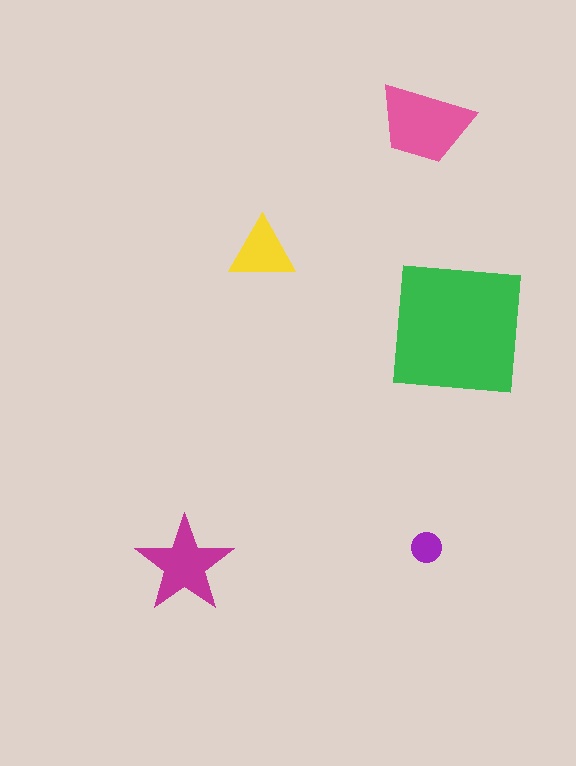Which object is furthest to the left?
The magenta star is leftmost.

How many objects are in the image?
There are 5 objects in the image.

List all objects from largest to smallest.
The green square, the pink trapezoid, the magenta star, the yellow triangle, the purple circle.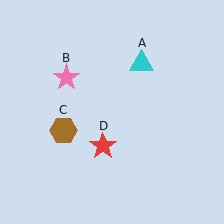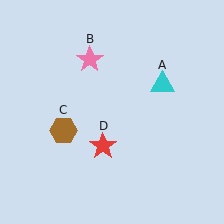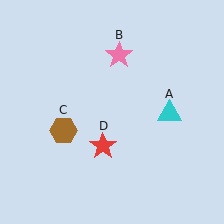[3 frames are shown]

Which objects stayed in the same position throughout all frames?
Brown hexagon (object C) and red star (object D) remained stationary.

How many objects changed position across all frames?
2 objects changed position: cyan triangle (object A), pink star (object B).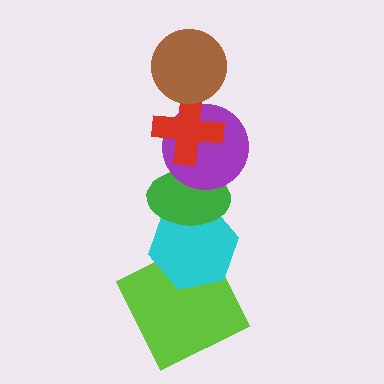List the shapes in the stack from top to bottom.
From top to bottom: the brown circle, the red cross, the purple circle, the green ellipse, the cyan hexagon, the lime square.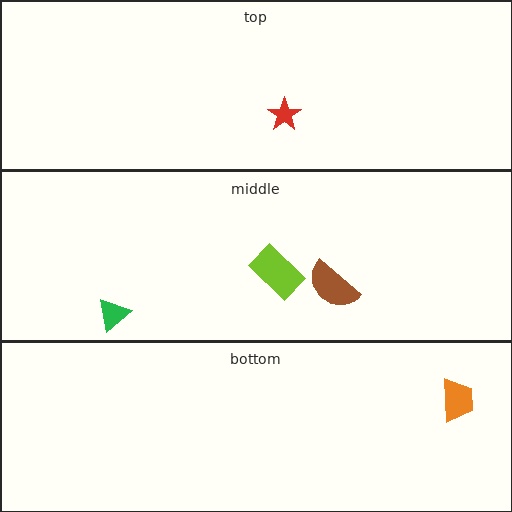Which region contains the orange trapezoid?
The bottom region.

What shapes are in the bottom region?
The orange trapezoid.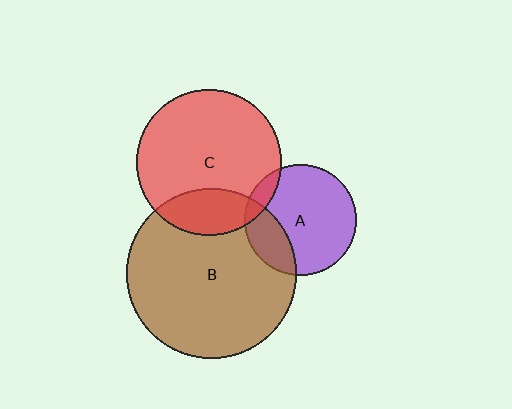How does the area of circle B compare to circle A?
Approximately 2.3 times.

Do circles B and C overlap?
Yes.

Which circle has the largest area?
Circle B (brown).